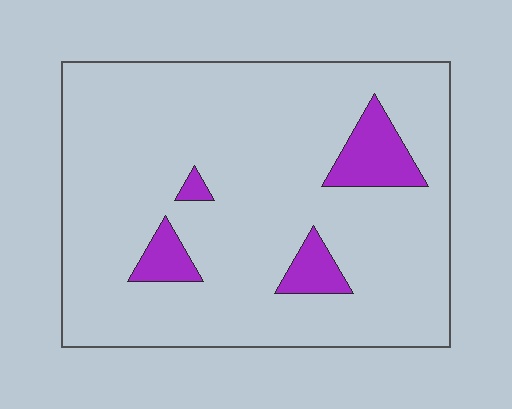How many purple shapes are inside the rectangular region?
4.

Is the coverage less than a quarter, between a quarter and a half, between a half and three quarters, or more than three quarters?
Less than a quarter.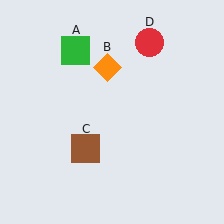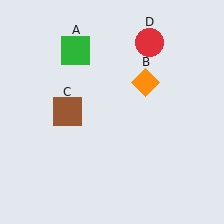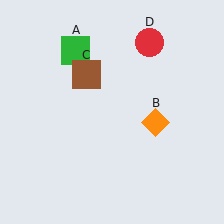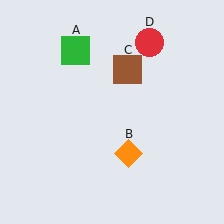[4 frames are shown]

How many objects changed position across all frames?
2 objects changed position: orange diamond (object B), brown square (object C).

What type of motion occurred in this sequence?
The orange diamond (object B), brown square (object C) rotated clockwise around the center of the scene.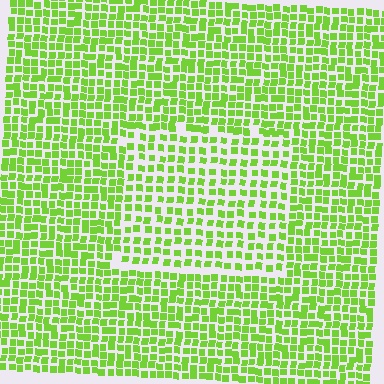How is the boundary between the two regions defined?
The boundary is defined by a change in element density (approximately 1.6x ratio). All elements are the same color, size, and shape.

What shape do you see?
I see a rectangle.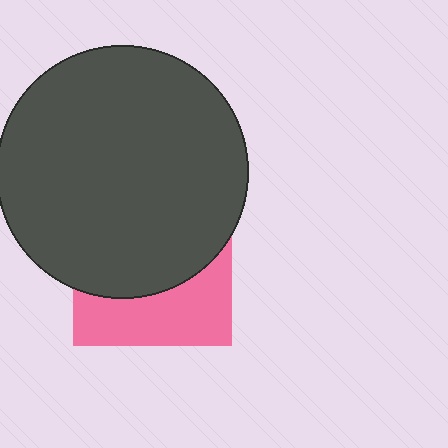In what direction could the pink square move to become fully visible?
The pink square could move down. That would shift it out from behind the dark gray circle entirely.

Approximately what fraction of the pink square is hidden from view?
Roughly 62% of the pink square is hidden behind the dark gray circle.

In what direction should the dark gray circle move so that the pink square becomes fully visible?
The dark gray circle should move up. That is the shortest direction to clear the overlap and leave the pink square fully visible.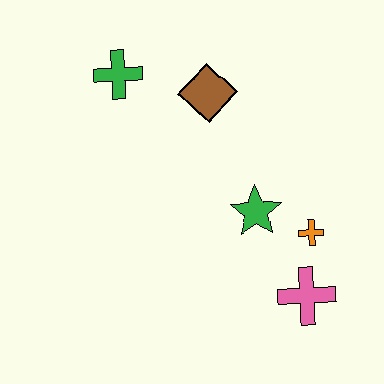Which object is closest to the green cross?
The brown diamond is closest to the green cross.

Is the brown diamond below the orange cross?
No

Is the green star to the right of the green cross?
Yes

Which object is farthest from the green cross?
The pink cross is farthest from the green cross.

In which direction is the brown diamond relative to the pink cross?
The brown diamond is above the pink cross.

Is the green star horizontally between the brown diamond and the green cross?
No